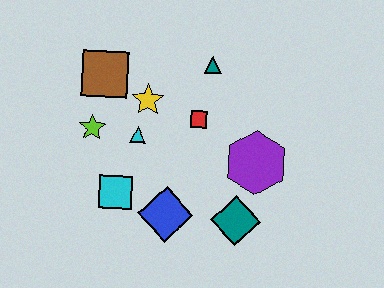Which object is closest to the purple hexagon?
The teal diamond is closest to the purple hexagon.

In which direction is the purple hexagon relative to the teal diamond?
The purple hexagon is above the teal diamond.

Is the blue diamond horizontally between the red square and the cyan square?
Yes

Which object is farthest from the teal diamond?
The brown square is farthest from the teal diamond.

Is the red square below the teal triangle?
Yes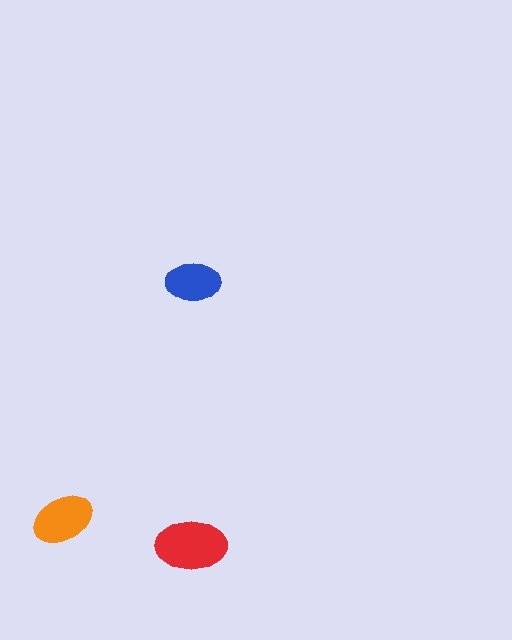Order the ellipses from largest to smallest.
the red one, the orange one, the blue one.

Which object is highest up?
The blue ellipse is topmost.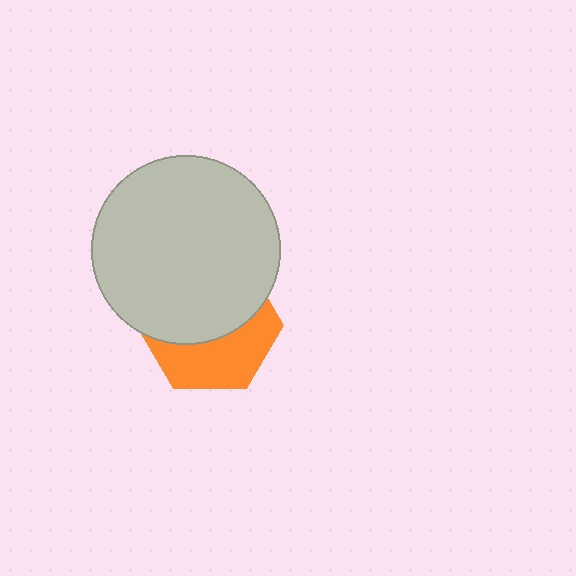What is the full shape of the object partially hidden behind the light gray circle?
The partially hidden object is an orange hexagon.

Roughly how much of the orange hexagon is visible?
A small part of it is visible (roughly 43%).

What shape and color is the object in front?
The object in front is a light gray circle.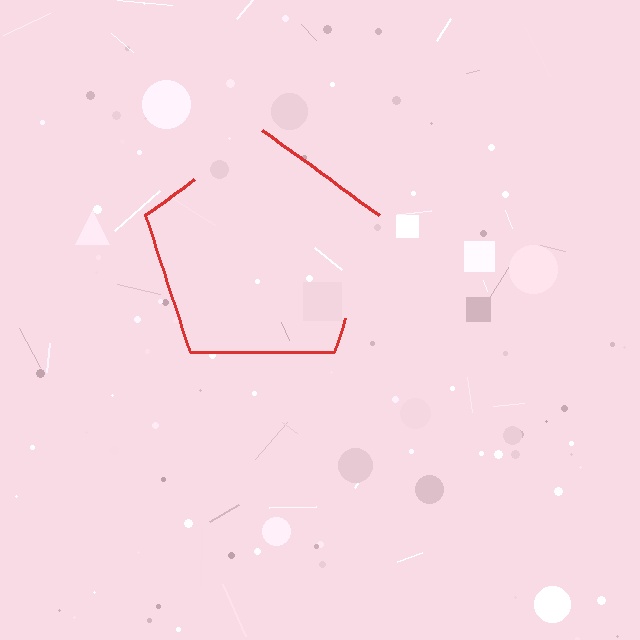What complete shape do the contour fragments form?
The contour fragments form a pentagon.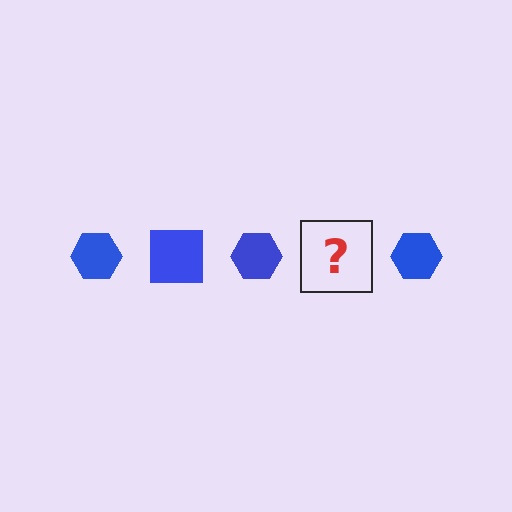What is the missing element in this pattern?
The missing element is a blue square.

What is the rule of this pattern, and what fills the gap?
The rule is that the pattern cycles through hexagon, square shapes in blue. The gap should be filled with a blue square.